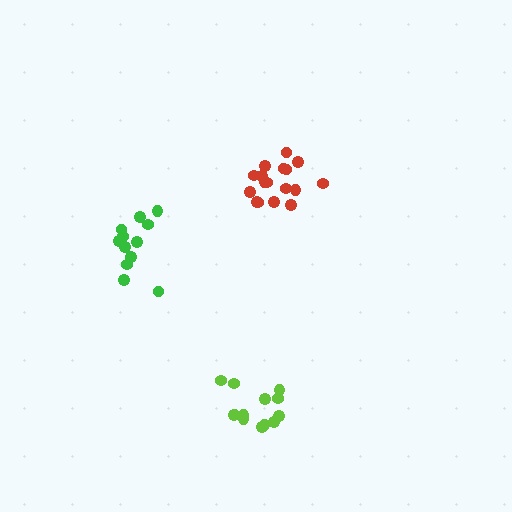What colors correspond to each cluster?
The clusters are colored: green, red, lime.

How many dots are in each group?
Group 1: 12 dots, Group 2: 17 dots, Group 3: 13 dots (42 total).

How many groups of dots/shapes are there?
There are 3 groups.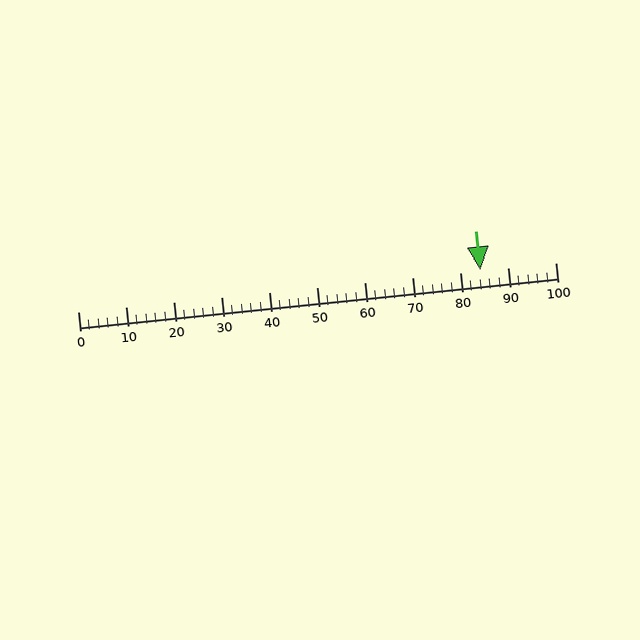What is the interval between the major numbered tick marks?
The major tick marks are spaced 10 units apart.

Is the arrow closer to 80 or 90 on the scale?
The arrow is closer to 80.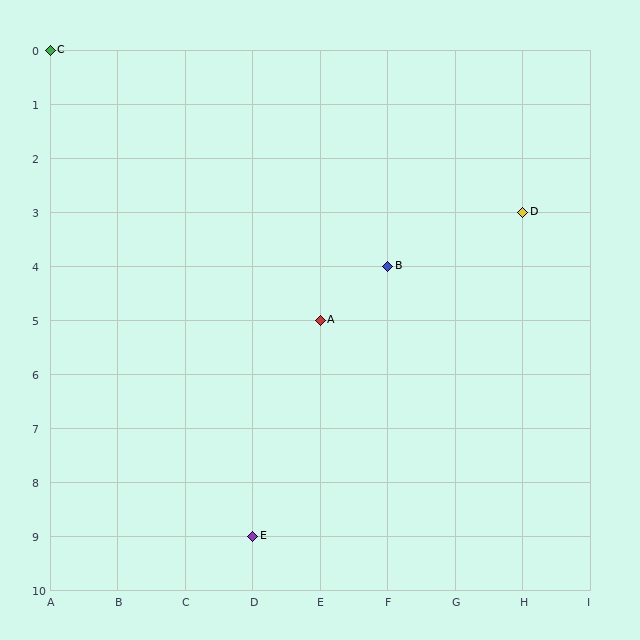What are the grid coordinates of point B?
Point B is at grid coordinates (F, 4).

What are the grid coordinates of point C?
Point C is at grid coordinates (A, 0).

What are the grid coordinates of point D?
Point D is at grid coordinates (H, 3).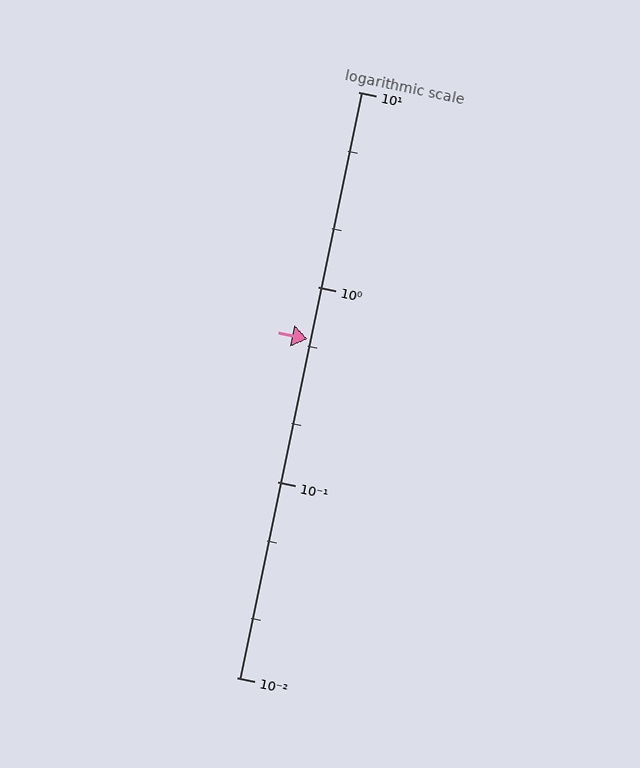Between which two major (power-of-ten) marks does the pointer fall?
The pointer is between 0.1 and 1.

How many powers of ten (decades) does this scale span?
The scale spans 3 decades, from 0.01 to 10.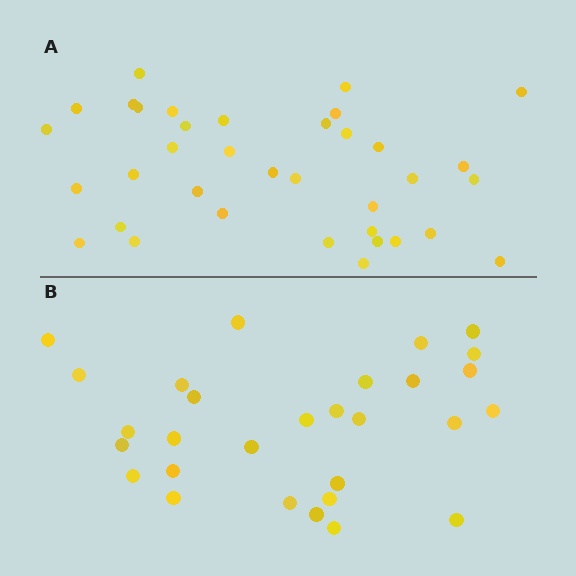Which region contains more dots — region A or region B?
Region A (the top region) has more dots.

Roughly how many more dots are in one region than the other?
Region A has roughly 8 or so more dots than region B.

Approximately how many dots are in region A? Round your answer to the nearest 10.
About 40 dots. (The exact count is 36, which rounds to 40.)